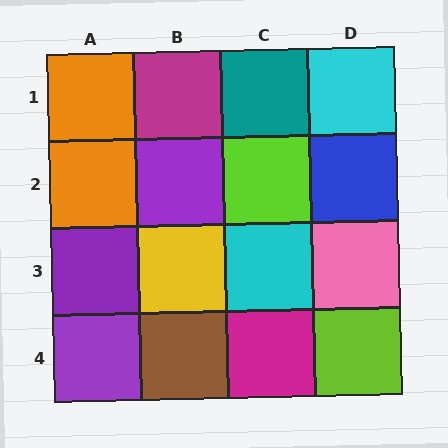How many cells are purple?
3 cells are purple.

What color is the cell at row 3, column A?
Purple.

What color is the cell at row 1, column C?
Teal.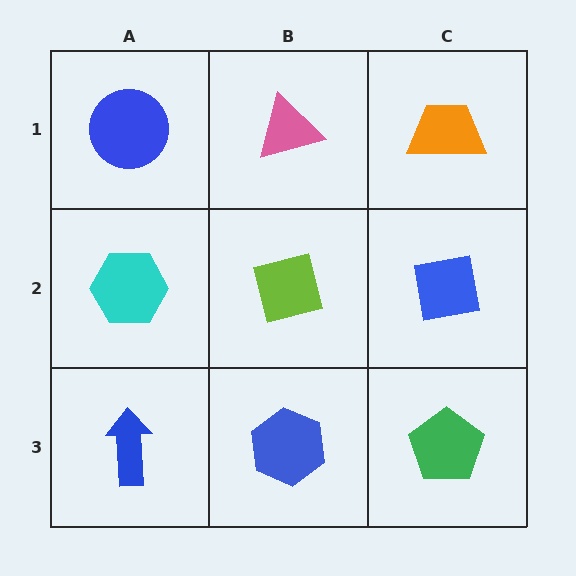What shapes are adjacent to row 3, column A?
A cyan hexagon (row 2, column A), a blue hexagon (row 3, column B).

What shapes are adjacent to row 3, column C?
A blue square (row 2, column C), a blue hexagon (row 3, column B).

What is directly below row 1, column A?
A cyan hexagon.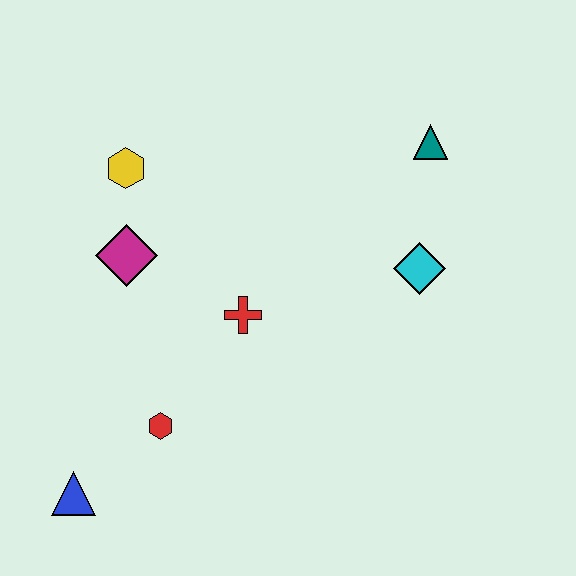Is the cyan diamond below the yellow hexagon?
Yes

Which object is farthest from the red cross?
The teal triangle is farthest from the red cross.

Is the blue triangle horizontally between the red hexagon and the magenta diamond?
No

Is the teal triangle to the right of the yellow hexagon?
Yes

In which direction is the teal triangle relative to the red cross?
The teal triangle is to the right of the red cross.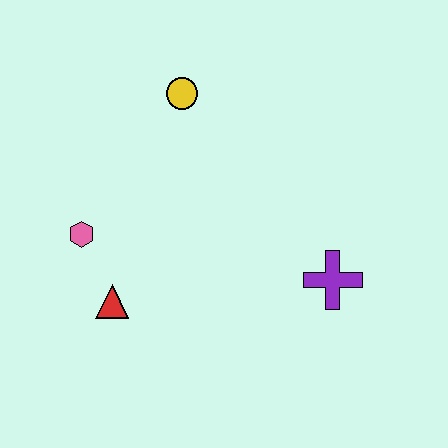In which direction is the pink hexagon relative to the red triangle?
The pink hexagon is above the red triangle.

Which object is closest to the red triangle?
The pink hexagon is closest to the red triangle.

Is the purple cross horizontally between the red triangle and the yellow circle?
No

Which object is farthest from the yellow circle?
The purple cross is farthest from the yellow circle.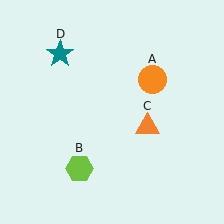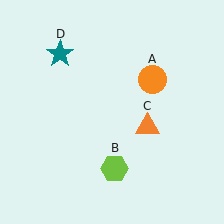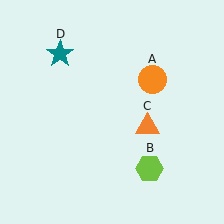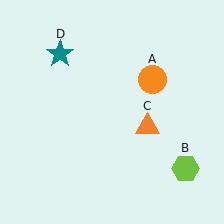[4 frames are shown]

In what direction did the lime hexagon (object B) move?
The lime hexagon (object B) moved right.